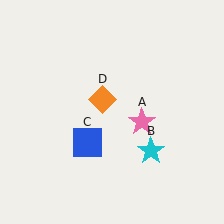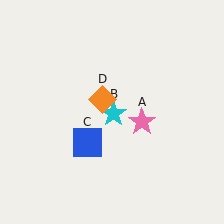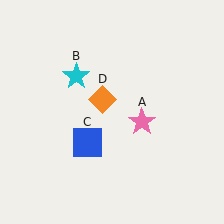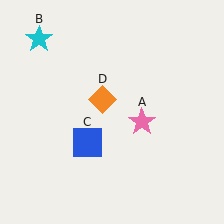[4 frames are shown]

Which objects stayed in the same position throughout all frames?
Pink star (object A) and blue square (object C) and orange diamond (object D) remained stationary.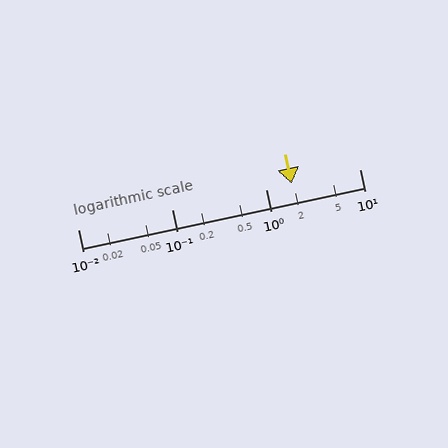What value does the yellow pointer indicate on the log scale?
The pointer indicates approximately 1.9.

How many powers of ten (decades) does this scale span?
The scale spans 3 decades, from 0.01 to 10.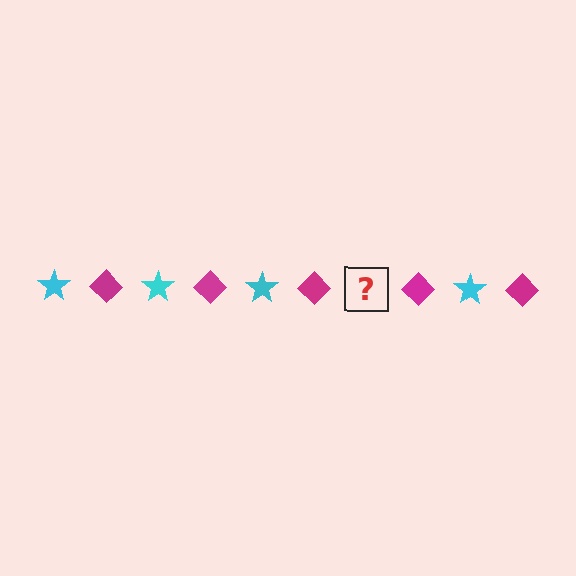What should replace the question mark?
The question mark should be replaced with a cyan star.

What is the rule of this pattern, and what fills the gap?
The rule is that the pattern alternates between cyan star and magenta diamond. The gap should be filled with a cyan star.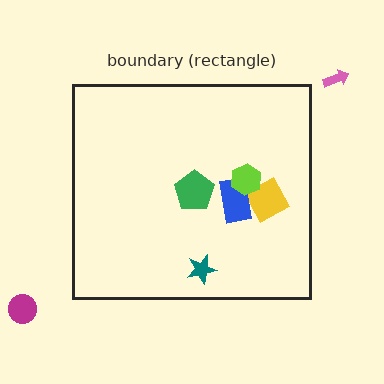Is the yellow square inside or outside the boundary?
Inside.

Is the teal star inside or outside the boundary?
Inside.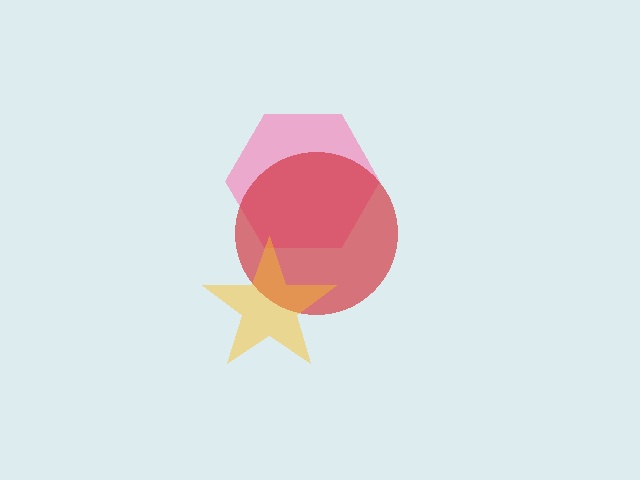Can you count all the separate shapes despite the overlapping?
Yes, there are 3 separate shapes.